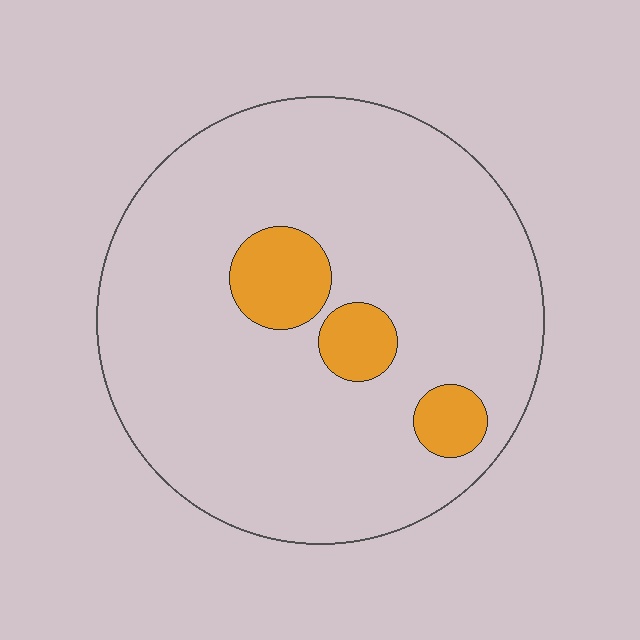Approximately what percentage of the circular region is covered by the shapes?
Approximately 10%.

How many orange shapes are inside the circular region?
3.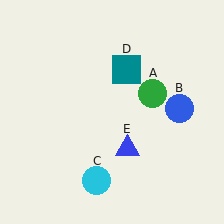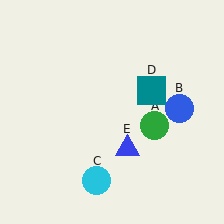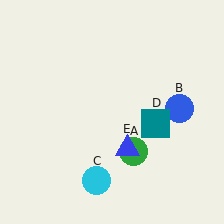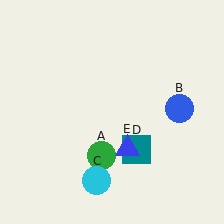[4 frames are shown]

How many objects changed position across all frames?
2 objects changed position: green circle (object A), teal square (object D).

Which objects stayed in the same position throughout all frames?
Blue circle (object B) and cyan circle (object C) and blue triangle (object E) remained stationary.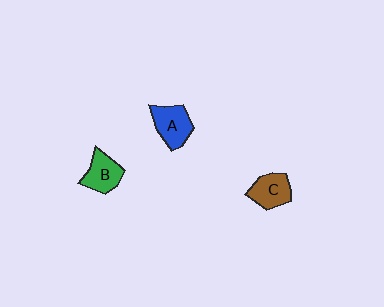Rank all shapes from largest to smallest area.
From largest to smallest: A (blue), B (green), C (brown).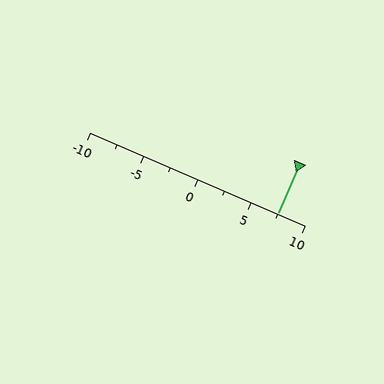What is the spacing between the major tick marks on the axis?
The major ticks are spaced 5 apart.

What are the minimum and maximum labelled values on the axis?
The axis runs from -10 to 10.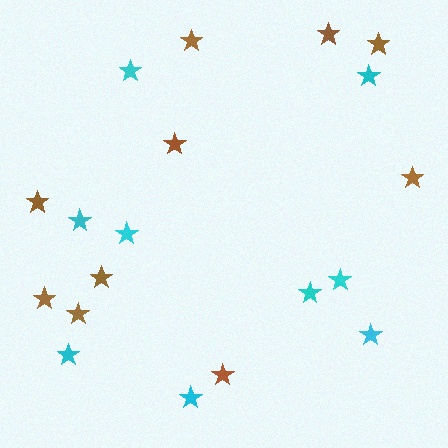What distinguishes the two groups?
There are 2 groups: one group of cyan stars (9) and one group of brown stars (10).